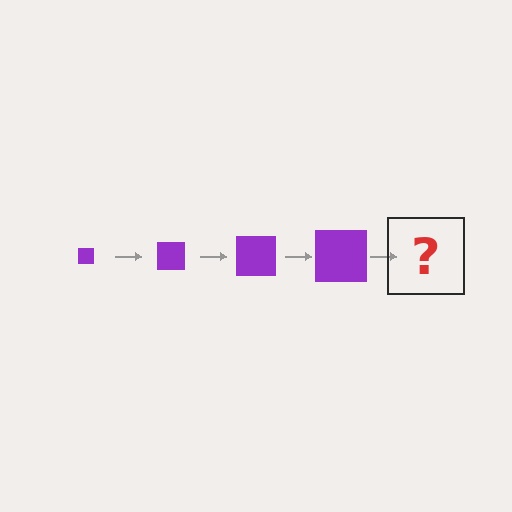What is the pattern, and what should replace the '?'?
The pattern is that the square gets progressively larger each step. The '?' should be a purple square, larger than the previous one.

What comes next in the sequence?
The next element should be a purple square, larger than the previous one.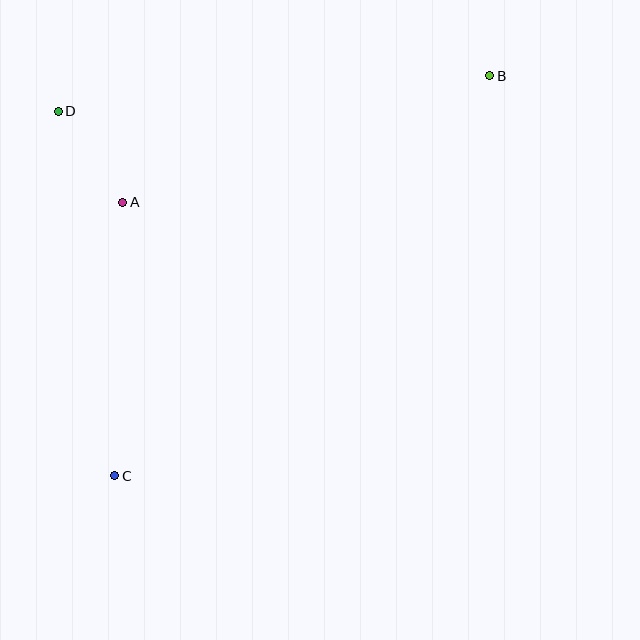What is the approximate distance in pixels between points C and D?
The distance between C and D is approximately 369 pixels.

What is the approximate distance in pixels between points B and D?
The distance between B and D is approximately 433 pixels.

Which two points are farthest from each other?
Points B and C are farthest from each other.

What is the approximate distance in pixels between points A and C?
The distance between A and C is approximately 274 pixels.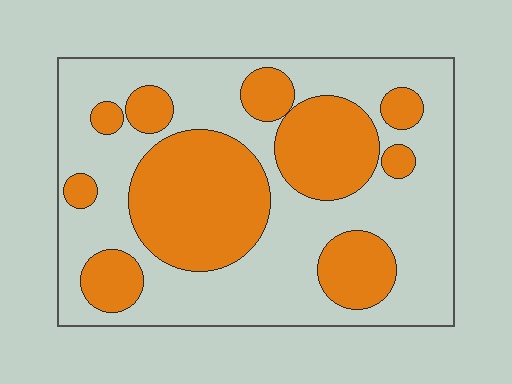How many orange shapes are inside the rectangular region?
10.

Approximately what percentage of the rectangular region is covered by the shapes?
Approximately 40%.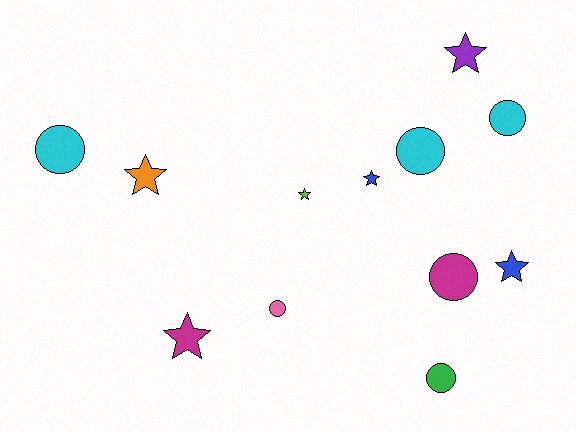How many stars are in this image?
There are 6 stars.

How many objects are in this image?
There are 12 objects.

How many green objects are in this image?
There is 1 green object.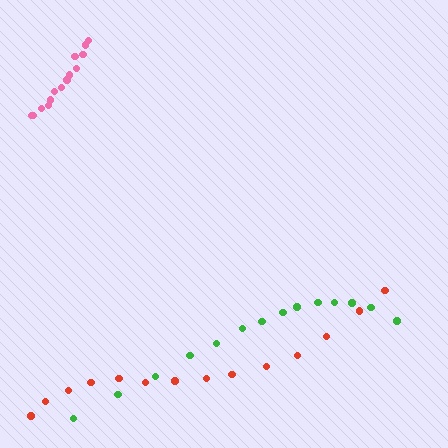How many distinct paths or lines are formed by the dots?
There are 3 distinct paths.